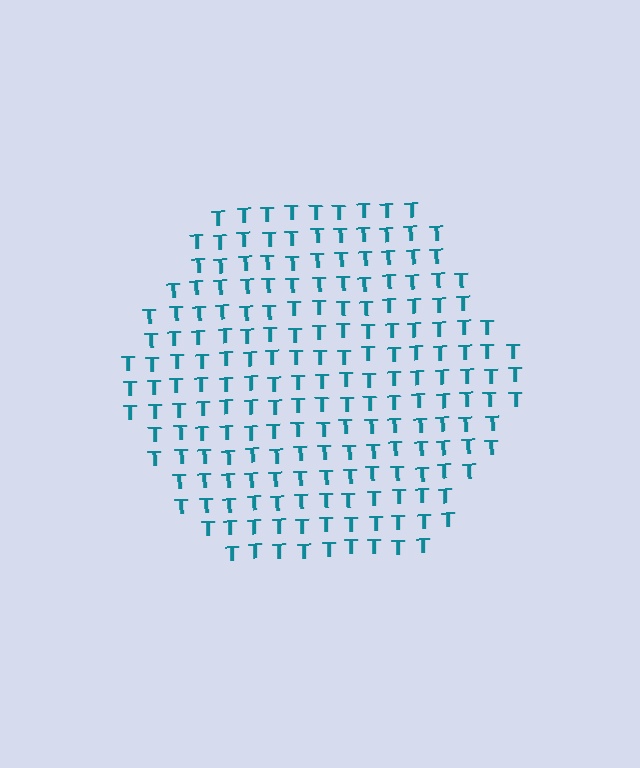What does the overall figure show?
The overall figure shows a hexagon.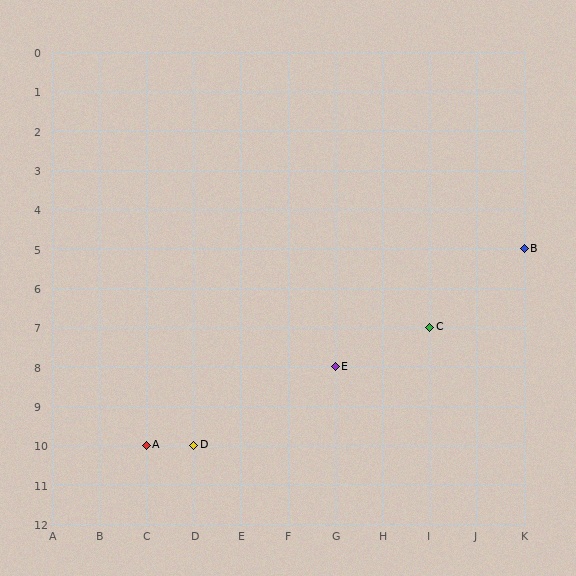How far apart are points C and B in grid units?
Points C and B are 2 columns and 2 rows apart (about 2.8 grid units diagonally).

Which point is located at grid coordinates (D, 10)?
Point D is at (D, 10).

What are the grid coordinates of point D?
Point D is at grid coordinates (D, 10).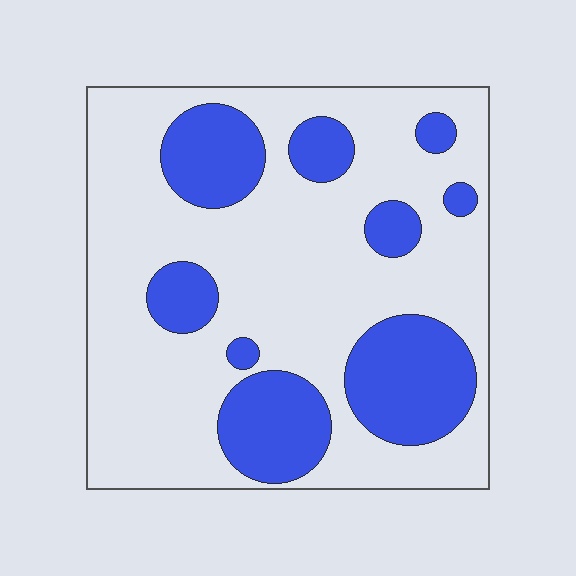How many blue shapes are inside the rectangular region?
9.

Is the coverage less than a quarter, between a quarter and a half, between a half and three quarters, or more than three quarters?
Between a quarter and a half.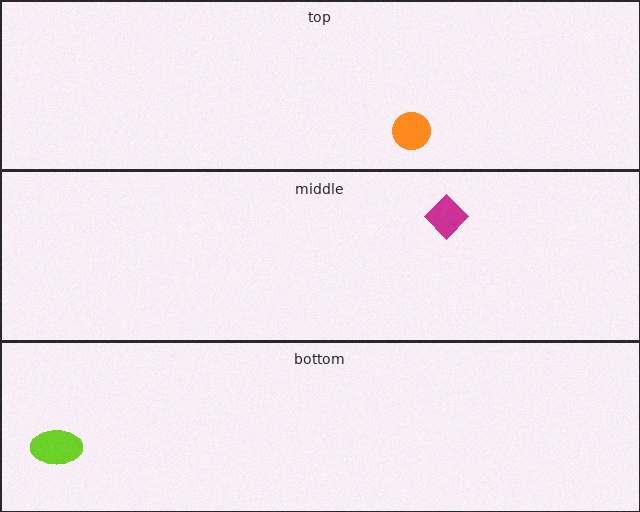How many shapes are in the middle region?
1.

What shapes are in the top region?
The orange circle.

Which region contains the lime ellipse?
The bottom region.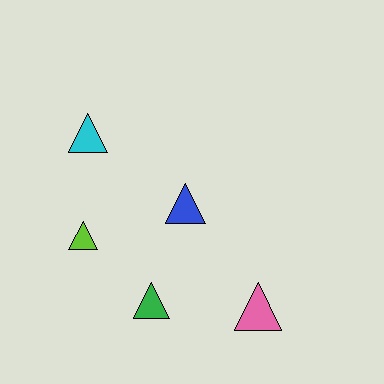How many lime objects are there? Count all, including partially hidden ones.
There is 1 lime object.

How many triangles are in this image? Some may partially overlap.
There are 5 triangles.